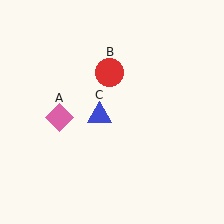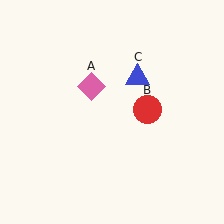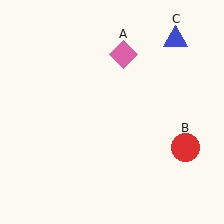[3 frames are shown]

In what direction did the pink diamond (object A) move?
The pink diamond (object A) moved up and to the right.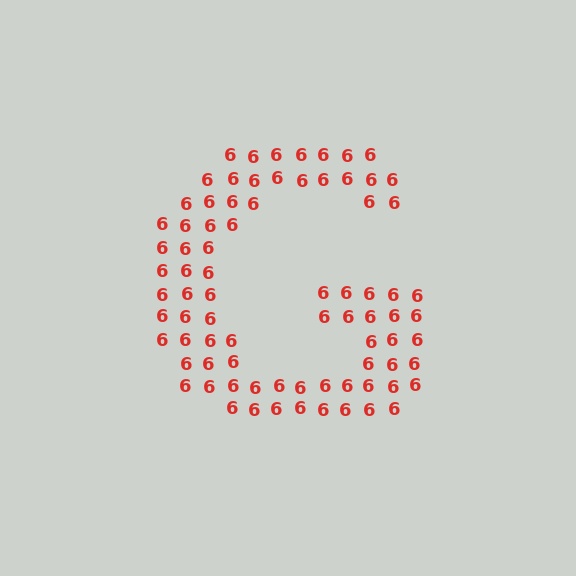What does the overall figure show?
The overall figure shows the letter G.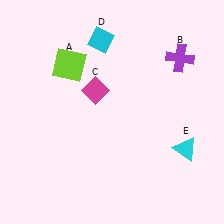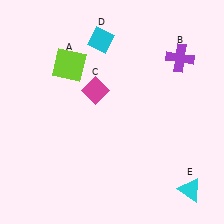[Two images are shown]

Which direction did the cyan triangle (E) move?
The cyan triangle (E) moved down.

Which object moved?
The cyan triangle (E) moved down.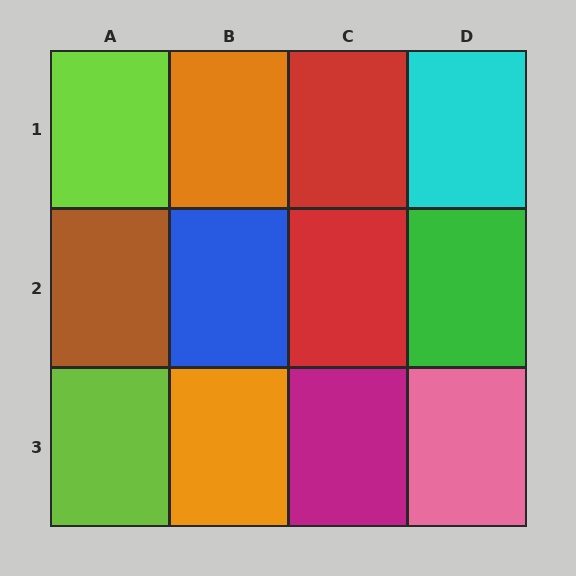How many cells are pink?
1 cell is pink.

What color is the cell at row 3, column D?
Pink.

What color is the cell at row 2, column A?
Brown.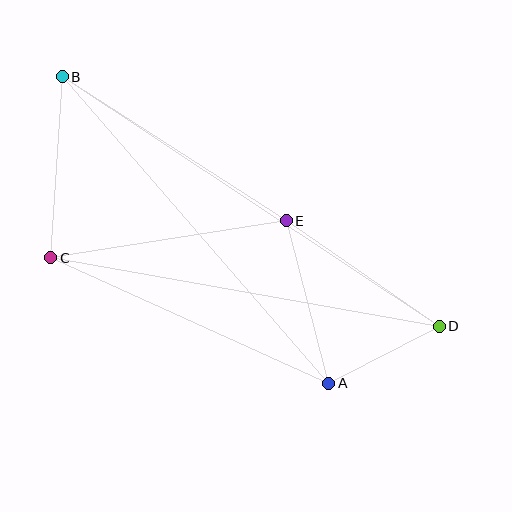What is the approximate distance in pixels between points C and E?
The distance between C and E is approximately 239 pixels.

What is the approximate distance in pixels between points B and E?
The distance between B and E is approximately 266 pixels.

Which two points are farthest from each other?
Points B and D are farthest from each other.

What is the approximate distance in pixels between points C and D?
The distance between C and D is approximately 394 pixels.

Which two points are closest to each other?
Points A and D are closest to each other.